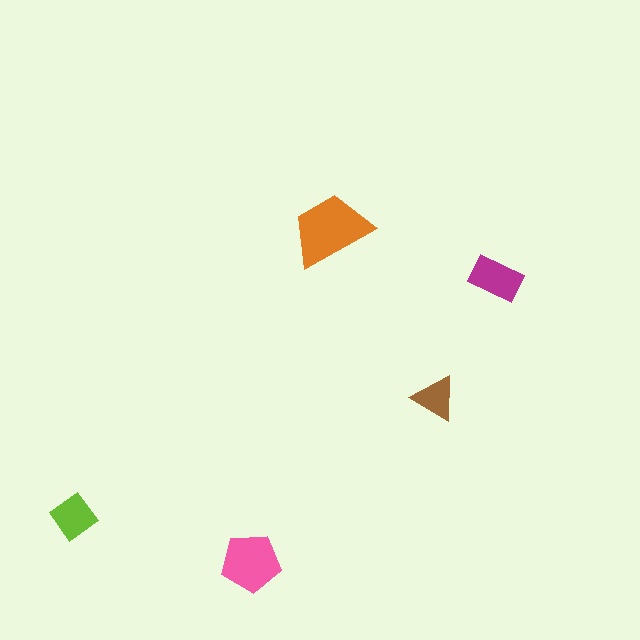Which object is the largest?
The orange trapezoid.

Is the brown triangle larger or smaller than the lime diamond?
Smaller.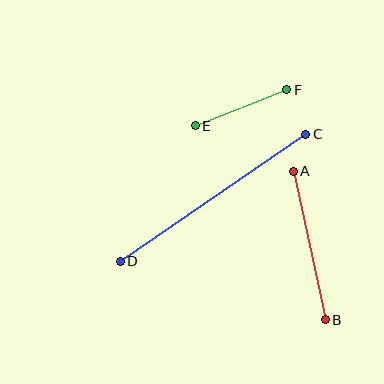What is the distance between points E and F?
The distance is approximately 98 pixels.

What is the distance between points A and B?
The distance is approximately 152 pixels.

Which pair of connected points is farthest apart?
Points C and D are farthest apart.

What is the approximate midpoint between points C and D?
The midpoint is at approximately (213, 198) pixels.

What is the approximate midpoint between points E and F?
The midpoint is at approximately (241, 108) pixels.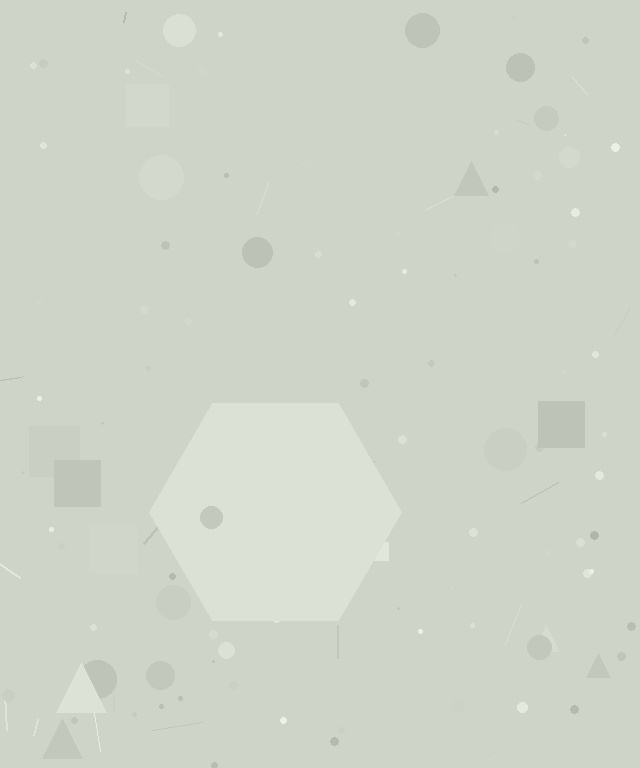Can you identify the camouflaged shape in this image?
The camouflaged shape is a hexagon.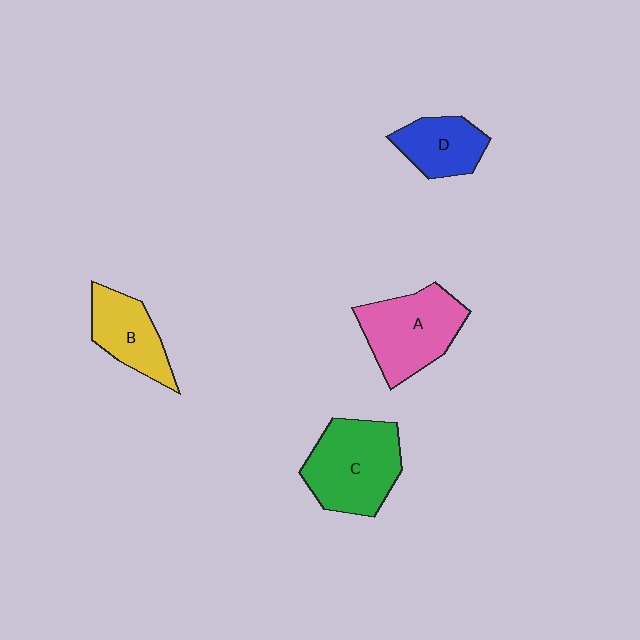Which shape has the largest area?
Shape C (green).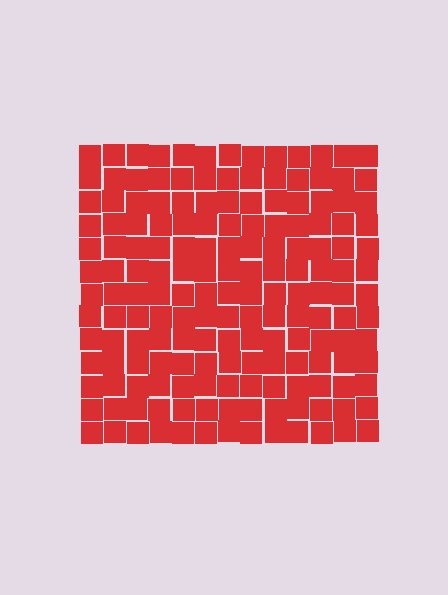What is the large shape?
The large shape is a square.